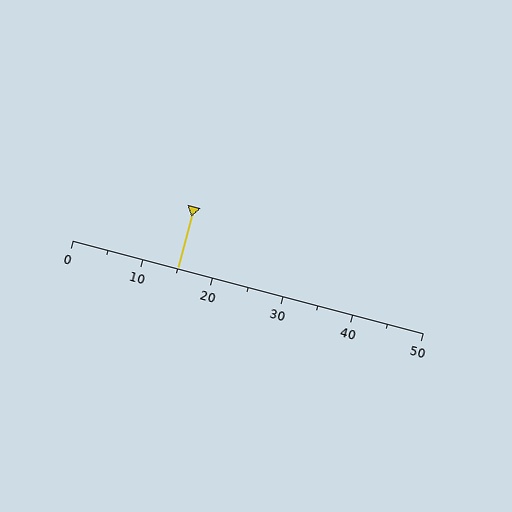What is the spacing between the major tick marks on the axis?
The major ticks are spaced 10 apart.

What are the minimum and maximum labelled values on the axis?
The axis runs from 0 to 50.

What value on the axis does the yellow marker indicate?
The marker indicates approximately 15.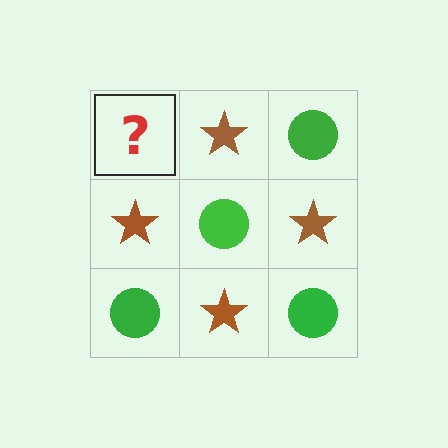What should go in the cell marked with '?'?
The missing cell should contain a green circle.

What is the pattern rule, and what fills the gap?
The rule is that it alternates green circle and brown star in a checkerboard pattern. The gap should be filled with a green circle.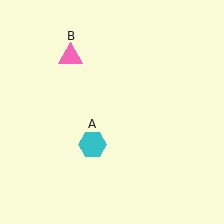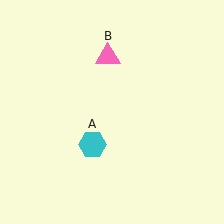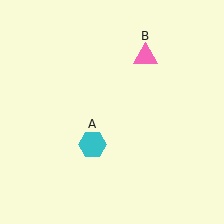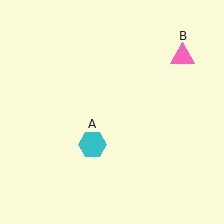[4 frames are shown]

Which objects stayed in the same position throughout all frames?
Cyan hexagon (object A) remained stationary.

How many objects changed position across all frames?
1 object changed position: pink triangle (object B).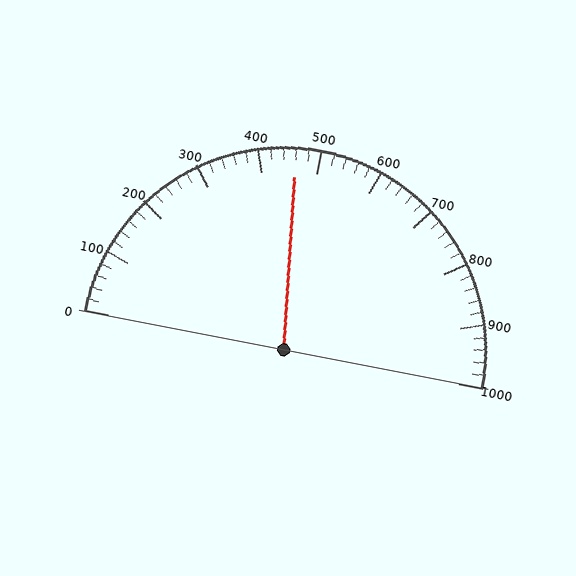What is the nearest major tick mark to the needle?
The nearest major tick mark is 500.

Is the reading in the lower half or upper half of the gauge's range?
The reading is in the lower half of the range (0 to 1000).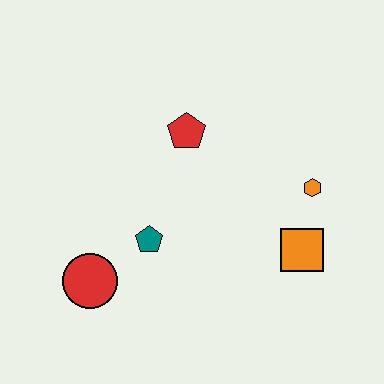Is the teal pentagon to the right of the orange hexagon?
No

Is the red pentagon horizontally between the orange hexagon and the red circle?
Yes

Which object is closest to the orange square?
The orange hexagon is closest to the orange square.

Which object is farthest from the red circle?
The orange hexagon is farthest from the red circle.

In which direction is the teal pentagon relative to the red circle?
The teal pentagon is to the right of the red circle.